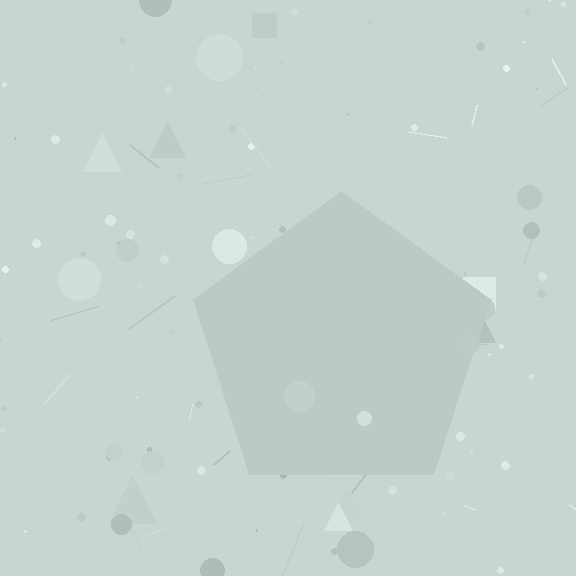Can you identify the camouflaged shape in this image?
The camouflaged shape is a pentagon.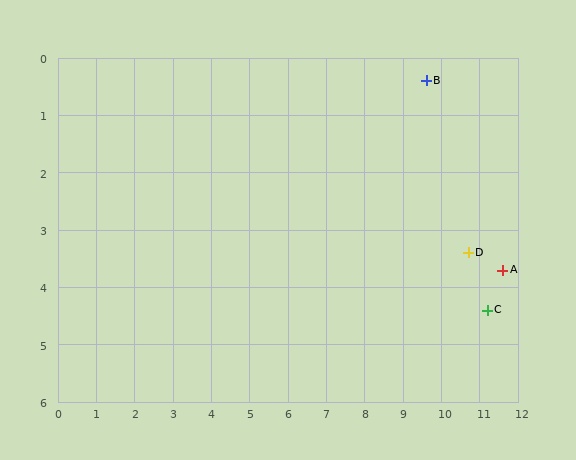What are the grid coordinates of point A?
Point A is at approximately (11.6, 3.7).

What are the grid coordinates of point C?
Point C is at approximately (11.2, 4.4).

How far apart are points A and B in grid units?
Points A and B are about 3.9 grid units apart.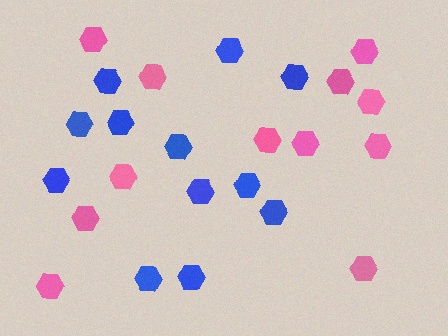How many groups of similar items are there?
There are 2 groups: one group of blue hexagons (12) and one group of pink hexagons (12).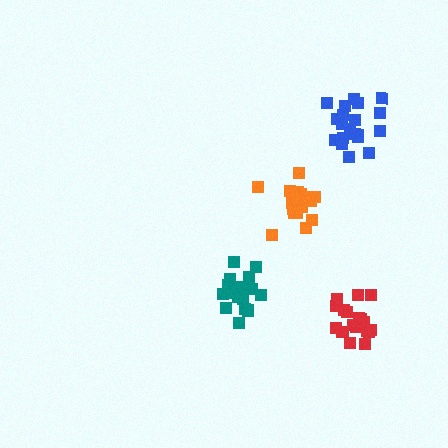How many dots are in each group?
Group 1: 19 dots, Group 2: 18 dots, Group 3: 20 dots, Group 4: 18 dots (75 total).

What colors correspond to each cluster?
The clusters are colored: red, orange, blue, teal.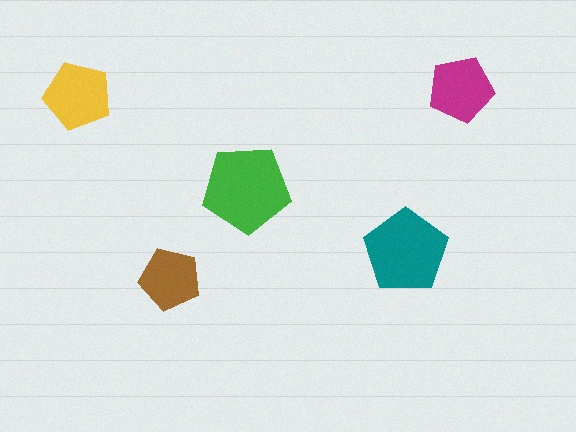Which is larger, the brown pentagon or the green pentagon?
The green one.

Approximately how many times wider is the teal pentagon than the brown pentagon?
About 1.5 times wider.